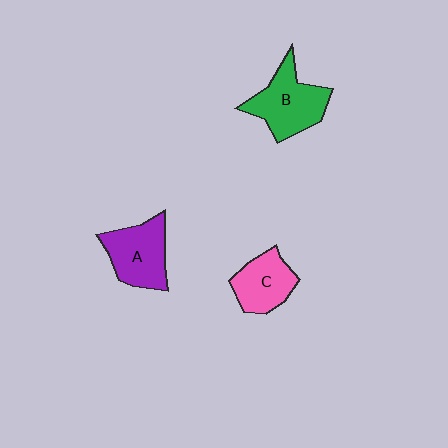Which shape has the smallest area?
Shape C (pink).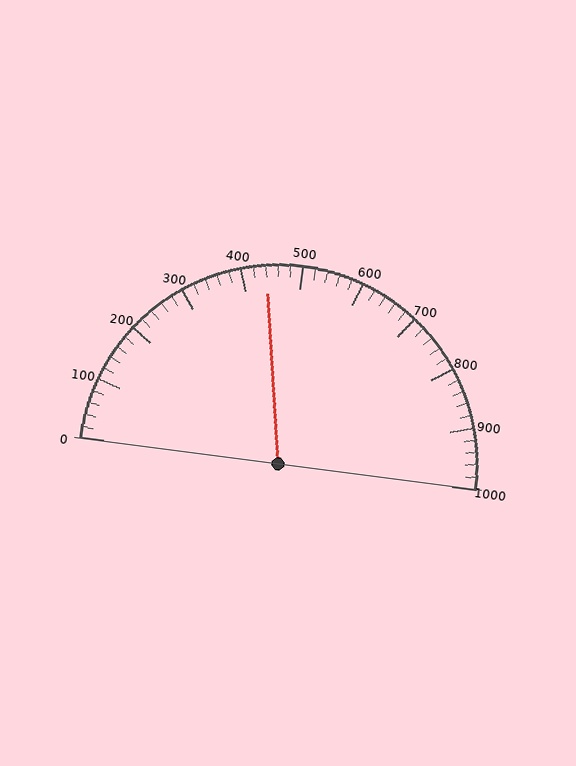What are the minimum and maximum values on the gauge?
The gauge ranges from 0 to 1000.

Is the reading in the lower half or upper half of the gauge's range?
The reading is in the lower half of the range (0 to 1000).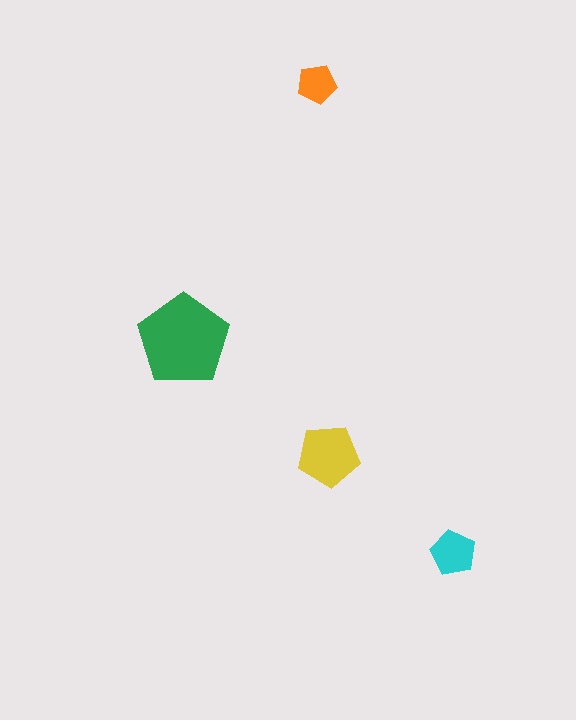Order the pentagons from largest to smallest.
the green one, the yellow one, the cyan one, the orange one.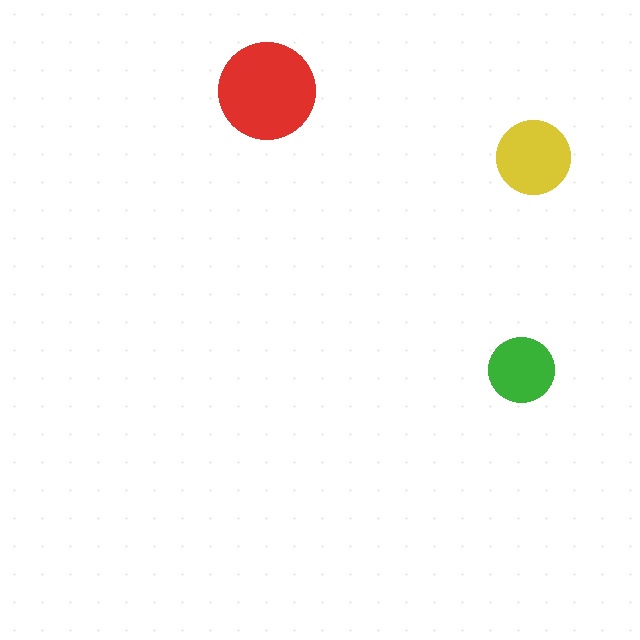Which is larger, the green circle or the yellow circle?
The yellow one.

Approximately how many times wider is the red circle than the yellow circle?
About 1.5 times wider.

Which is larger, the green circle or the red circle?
The red one.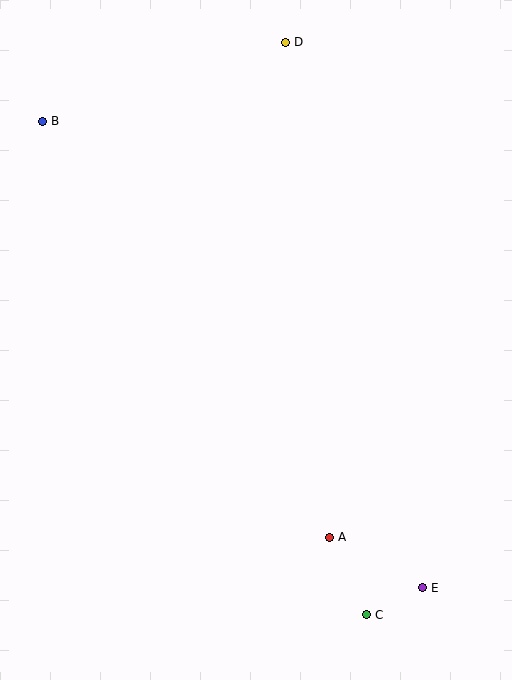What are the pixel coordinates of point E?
Point E is at (422, 588).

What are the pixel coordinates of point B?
Point B is at (42, 121).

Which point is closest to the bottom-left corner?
Point A is closest to the bottom-left corner.